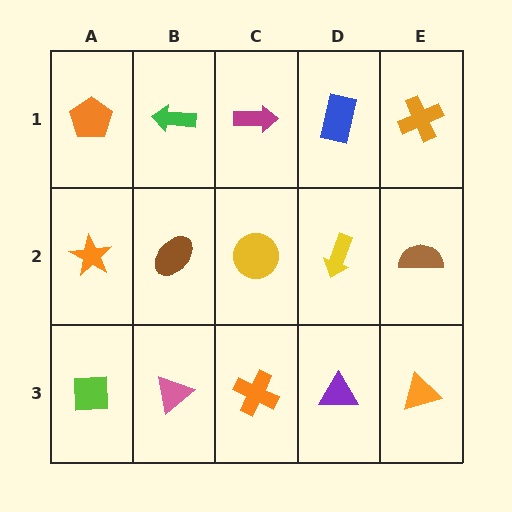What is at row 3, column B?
A pink triangle.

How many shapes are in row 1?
5 shapes.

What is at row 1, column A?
An orange pentagon.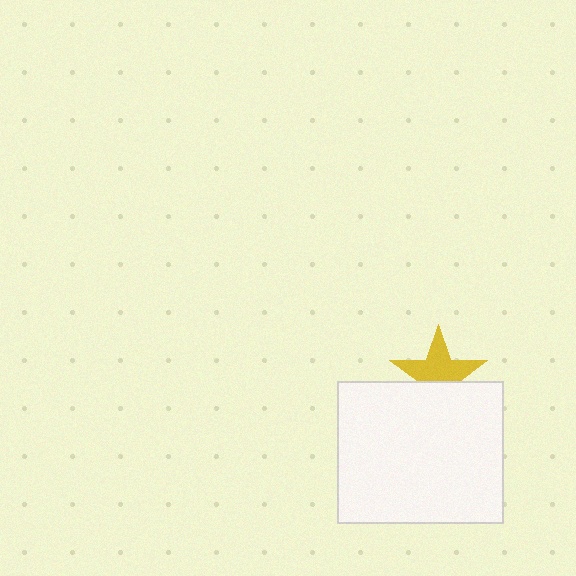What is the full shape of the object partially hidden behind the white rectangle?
The partially hidden object is a yellow star.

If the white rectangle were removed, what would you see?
You would see the complete yellow star.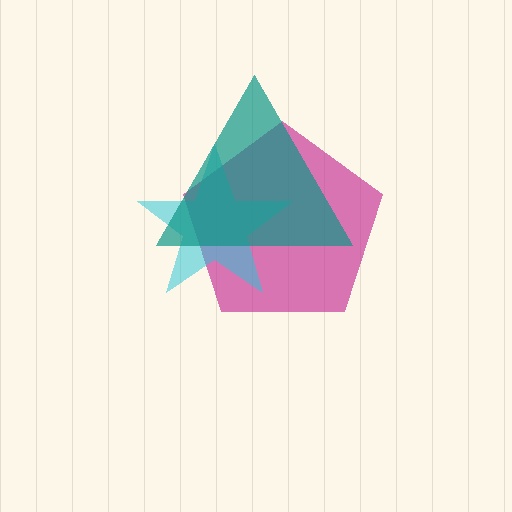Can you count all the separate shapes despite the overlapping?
Yes, there are 3 separate shapes.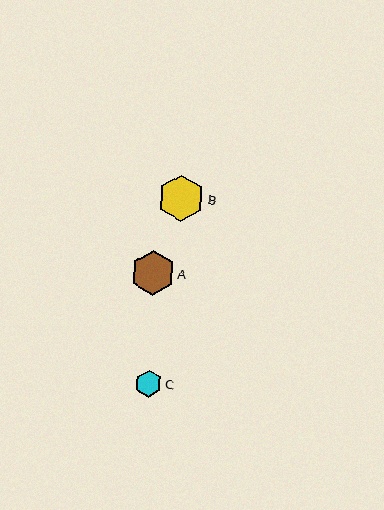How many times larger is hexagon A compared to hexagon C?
Hexagon A is approximately 1.6 times the size of hexagon C.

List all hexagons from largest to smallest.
From largest to smallest: B, A, C.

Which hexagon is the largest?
Hexagon B is the largest with a size of approximately 47 pixels.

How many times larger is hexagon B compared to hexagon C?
Hexagon B is approximately 1.7 times the size of hexagon C.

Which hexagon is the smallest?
Hexagon C is the smallest with a size of approximately 27 pixels.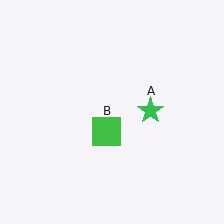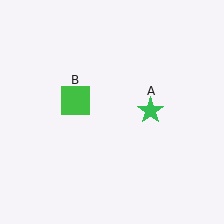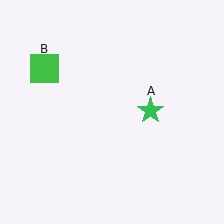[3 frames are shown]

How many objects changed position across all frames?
1 object changed position: green square (object B).